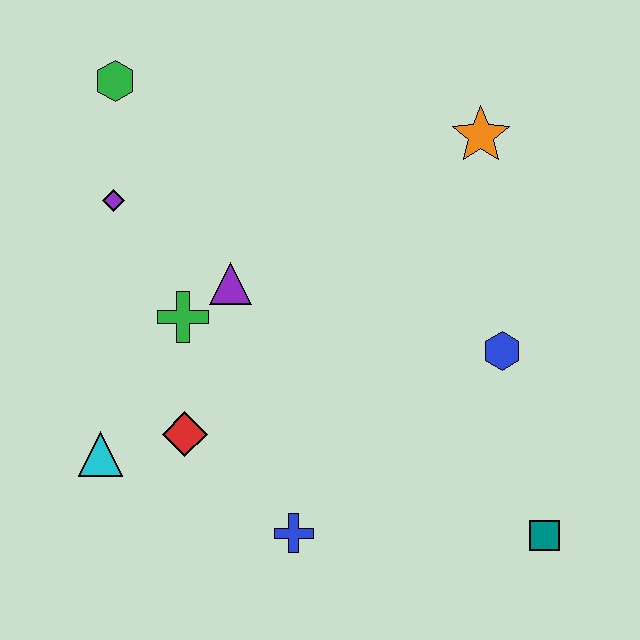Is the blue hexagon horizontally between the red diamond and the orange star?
No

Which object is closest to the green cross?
The purple triangle is closest to the green cross.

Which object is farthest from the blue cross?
The green hexagon is farthest from the blue cross.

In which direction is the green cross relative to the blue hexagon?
The green cross is to the left of the blue hexagon.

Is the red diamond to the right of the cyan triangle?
Yes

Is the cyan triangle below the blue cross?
No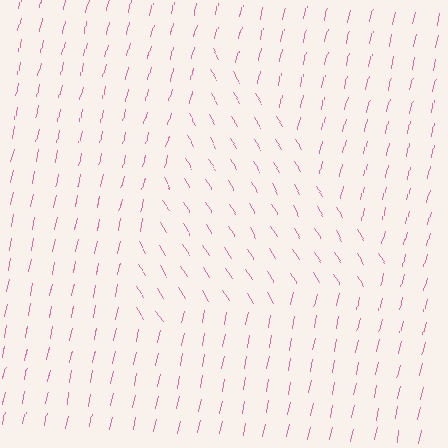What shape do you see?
I see a triangle.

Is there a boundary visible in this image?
Yes, there is a texture boundary formed by a change in line orientation.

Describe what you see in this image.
The image is filled with small pink line segments. A triangle region in the image has lines oriented differently from the surrounding lines, creating a visible texture boundary.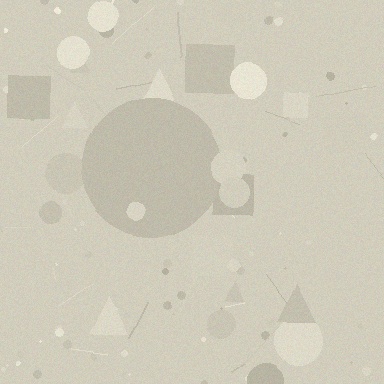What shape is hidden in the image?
A circle is hidden in the image.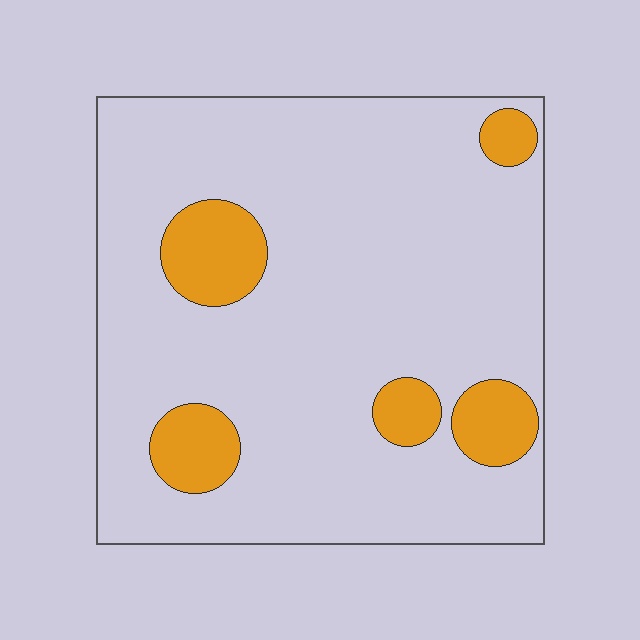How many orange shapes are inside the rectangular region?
5.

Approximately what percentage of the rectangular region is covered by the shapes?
Approximately 15%.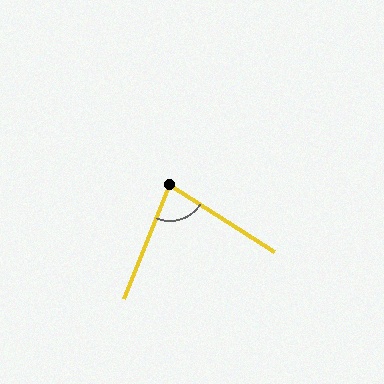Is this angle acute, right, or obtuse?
It is acute.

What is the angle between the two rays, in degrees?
Approximately 79 degrees.